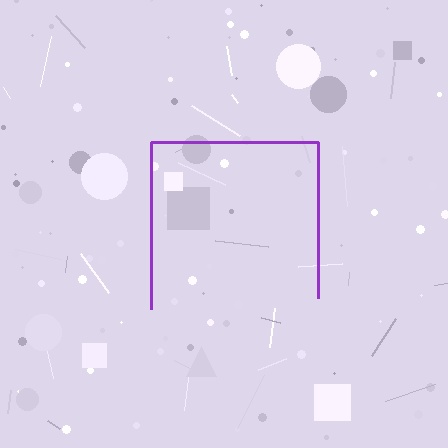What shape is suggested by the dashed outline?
The dashed outline suggests a square.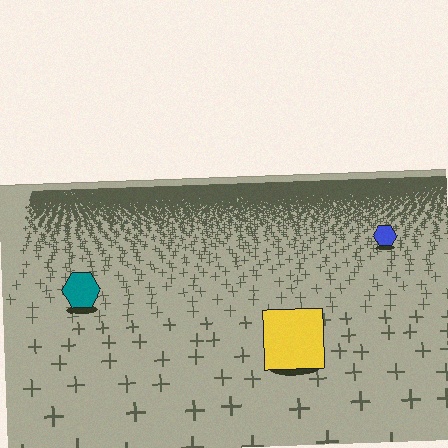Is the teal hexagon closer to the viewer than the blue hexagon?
Yes. The teal hexagon is closer — you can tell from the texture gradient: the ground texture is coarser near it.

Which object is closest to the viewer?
The yellow square is closest. The texture marks near it are larger and more spread out.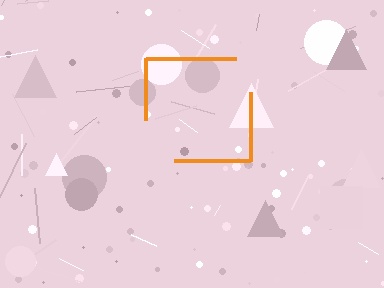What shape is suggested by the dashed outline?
The dashed outline suggests a square.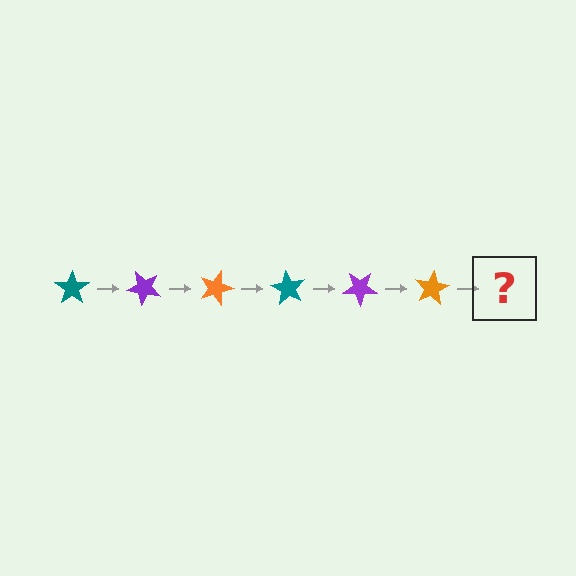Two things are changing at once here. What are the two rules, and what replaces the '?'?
The two rules are that it rotates 45 degrees each step and the color cycles through teal, purple, and orange. The '?' should be a teal star, rotated 270 degrees from the start.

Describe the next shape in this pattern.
It should be a teal star, rotated 270 degrees from the start.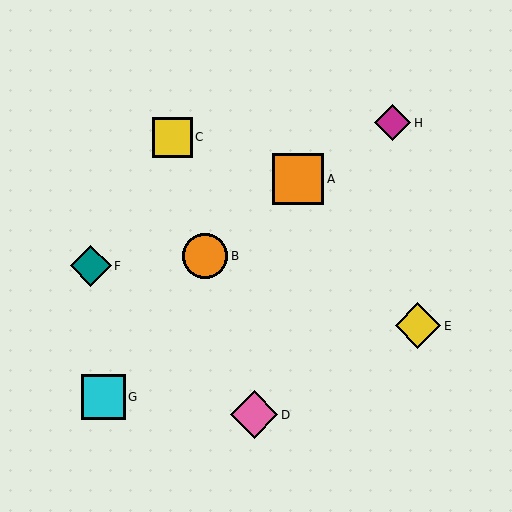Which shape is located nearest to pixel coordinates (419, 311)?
The yellow diamond (labeled E) at (418, 326) is nearest to that location.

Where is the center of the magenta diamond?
The center of the magenta diamond is at (393, 123).